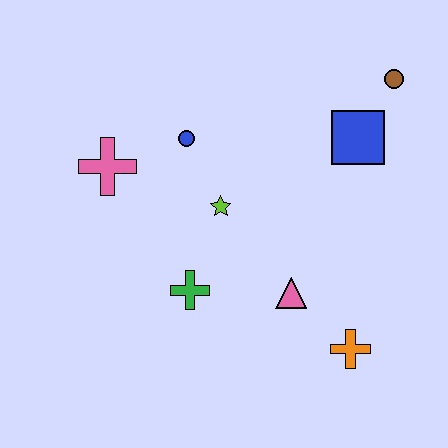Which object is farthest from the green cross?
The brown circle is farthest from the green cross.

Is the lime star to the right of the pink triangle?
No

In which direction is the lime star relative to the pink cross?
The lime star is to the right of the pink cross.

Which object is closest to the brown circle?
The blue square is closest to the brown circle.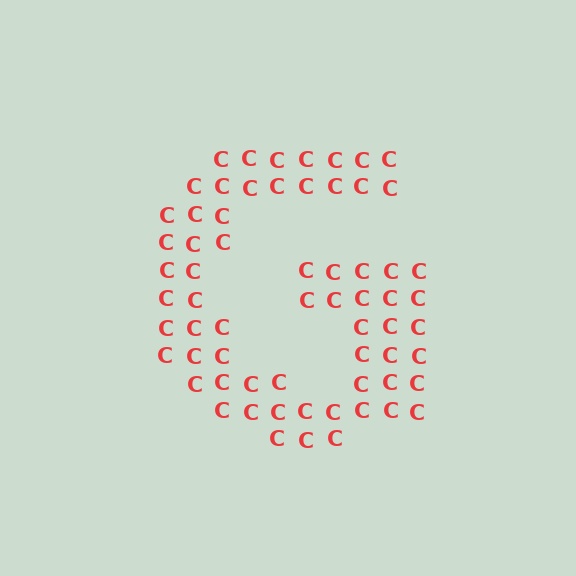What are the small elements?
The small elements are letter C's.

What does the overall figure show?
The overall figure shows the letter G.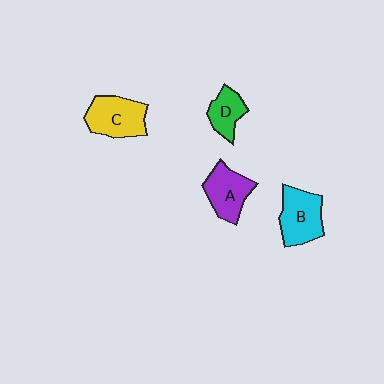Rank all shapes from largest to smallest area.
From largest to smallest: C (yellow), B (cyan), A (purple), D (green).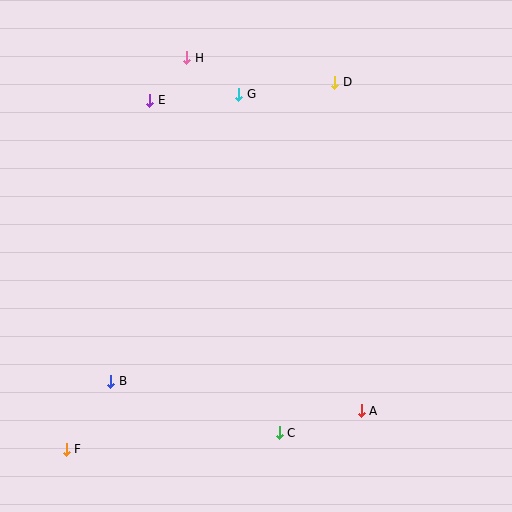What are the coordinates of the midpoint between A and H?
The midpoint between A and H is at (274, 234).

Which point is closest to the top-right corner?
Point D is closest to the top-right corner.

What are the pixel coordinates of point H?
Point H is at (187, 58).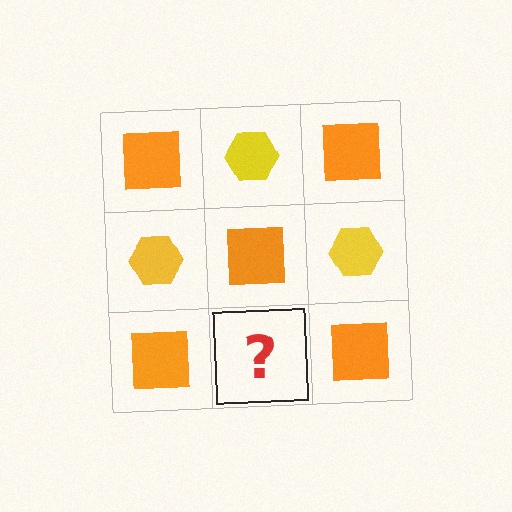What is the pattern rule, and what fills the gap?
The rule is that it alternates orange square and yellow hexagon in a checkerboard pattern. The gap should be filled with a yellow hexagon.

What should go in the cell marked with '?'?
The missing cell should contain a yellow hexagon.